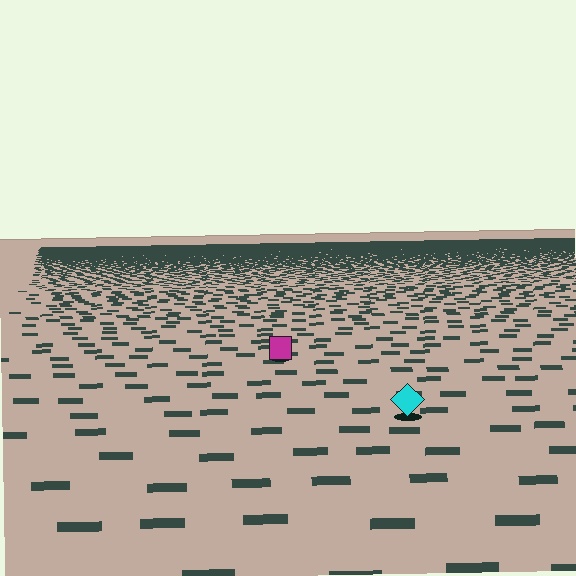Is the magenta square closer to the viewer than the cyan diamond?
No. The cyan diamond is closer — you can tell from the texture gradient: the ground texture is coarser near it.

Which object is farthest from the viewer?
The magenta square is farthest from the viewer. It appears smaller and the ground texture around it is denser.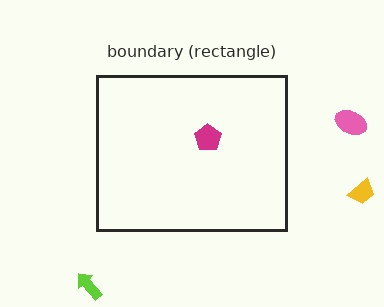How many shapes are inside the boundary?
1 inside, 3 outside.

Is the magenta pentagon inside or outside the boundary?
Inside.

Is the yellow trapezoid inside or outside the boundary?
Outside.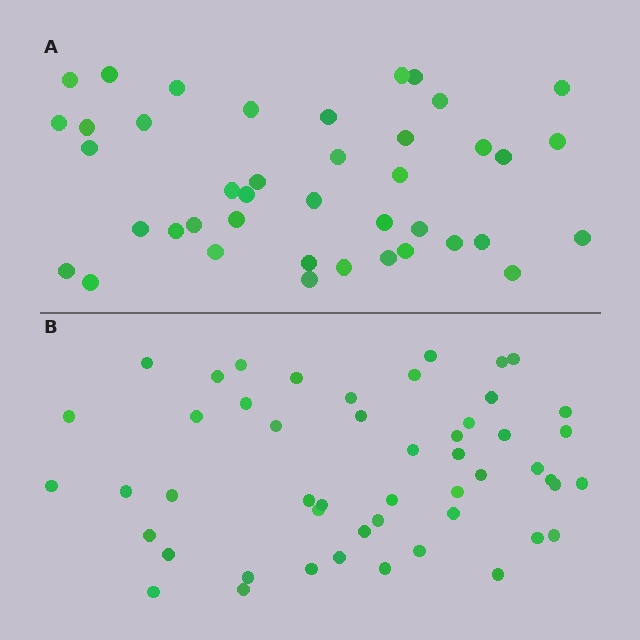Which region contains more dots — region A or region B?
Region B (the bottom region) has more dots.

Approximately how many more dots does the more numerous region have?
Region B has roughly 8 or so more dots than region A.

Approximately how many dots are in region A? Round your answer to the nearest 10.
About 40 dots. (The exact count is 41, which rounds to 40.)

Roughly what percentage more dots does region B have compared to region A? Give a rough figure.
About 20% more.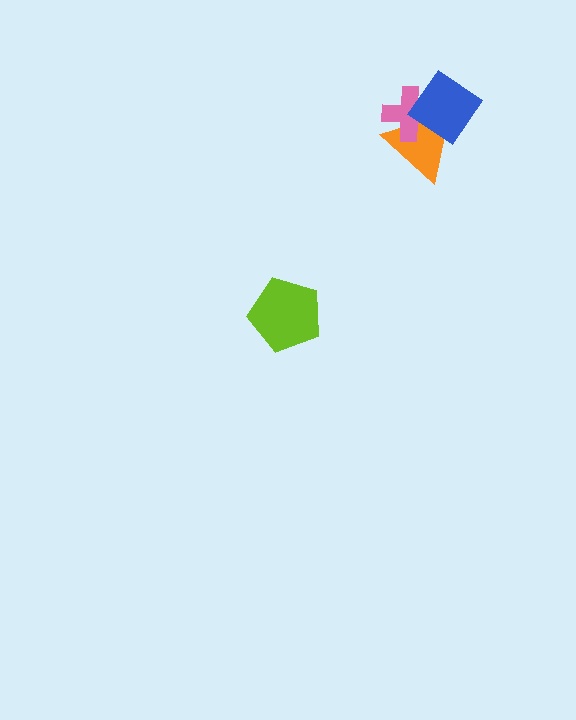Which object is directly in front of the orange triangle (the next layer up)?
The pink cross is directly in front of the orange triangle.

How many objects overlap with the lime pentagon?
0 objects overlap with the lime pentagon.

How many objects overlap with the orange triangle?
2 objects overlap with the orange triangle.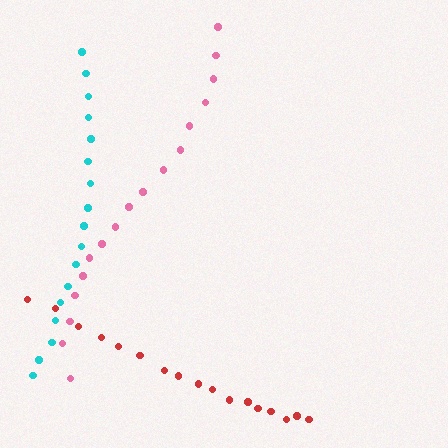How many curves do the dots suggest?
There are 3 distinct paths.